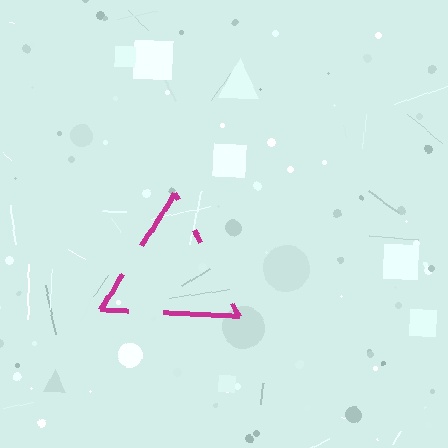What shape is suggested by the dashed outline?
The dashed outline suggests a triangle.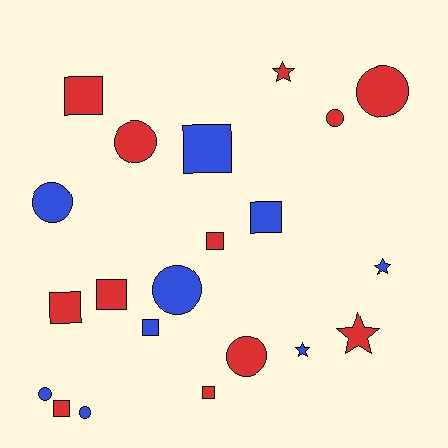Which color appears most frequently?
Red, with 12 objects.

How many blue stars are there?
There are 2 blue stars.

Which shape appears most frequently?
Square, with 9 objects.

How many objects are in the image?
There are 21 objects.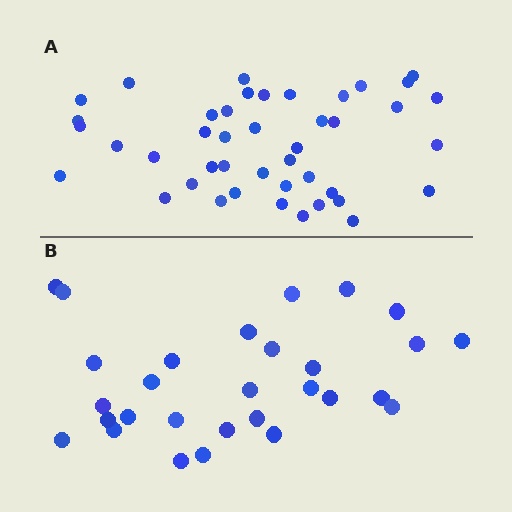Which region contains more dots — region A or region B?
Region A (the top region) has more dots.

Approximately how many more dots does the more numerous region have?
Region A has approximately 15 more dots than region B.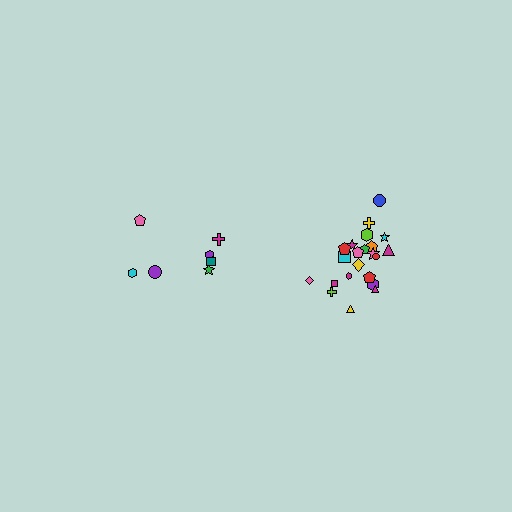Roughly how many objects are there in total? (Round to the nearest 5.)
Roughly 30 objects in total.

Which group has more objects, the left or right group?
The right group.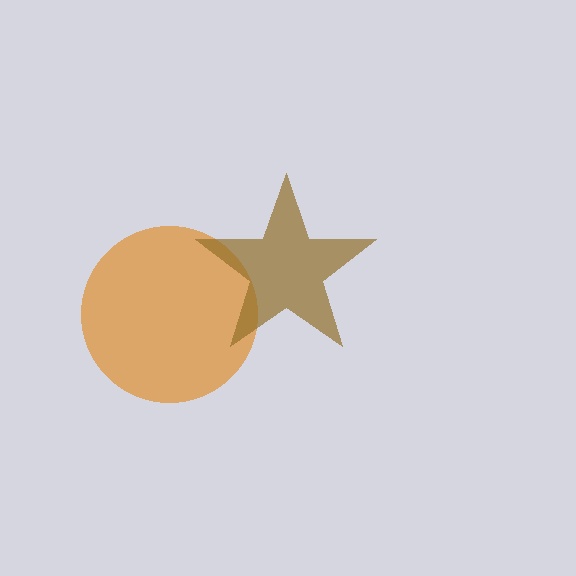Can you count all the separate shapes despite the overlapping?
Yes, there are 2 separate shapes.